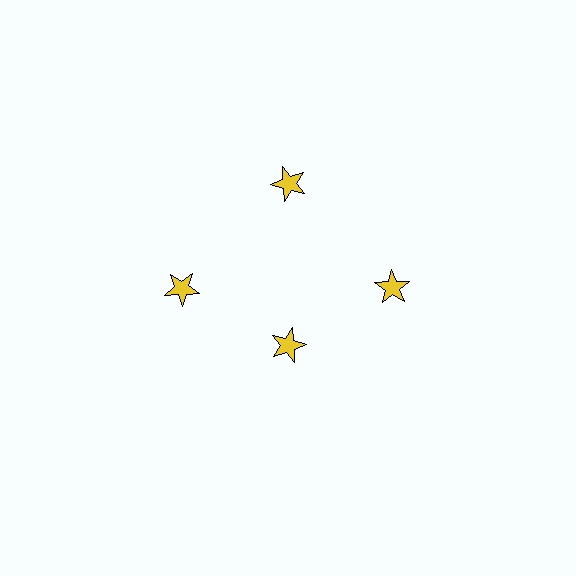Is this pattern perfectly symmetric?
No. The 4 yellow stars are arranged in a ring, but one element near the 6 o'clock position is pulled inward toward the center, breaking the 4-fold rotational symmetry.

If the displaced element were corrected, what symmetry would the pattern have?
It would have 4-fold rotational symmetry — the pattern would map onto itself every 90 degrees.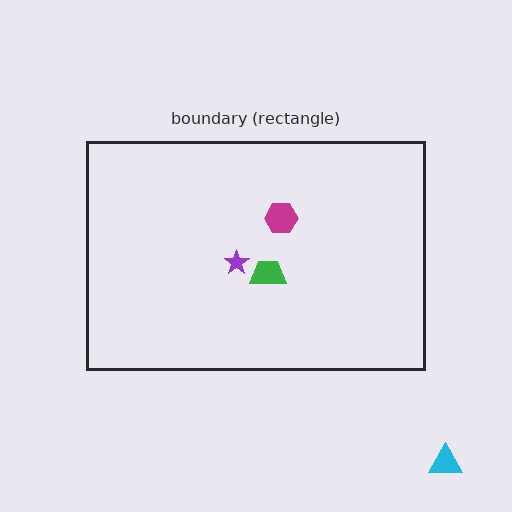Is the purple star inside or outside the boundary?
Inside.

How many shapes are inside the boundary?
3 inside, 1 outside.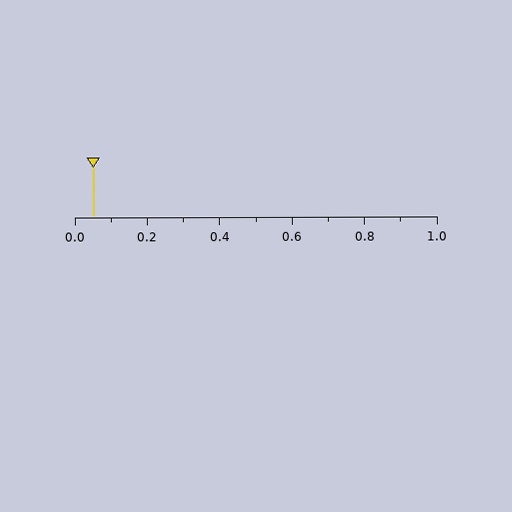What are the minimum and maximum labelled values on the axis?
The axis runs from 0.0 to 1.0.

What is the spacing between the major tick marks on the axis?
The major ticks are spaced 0.2 apart.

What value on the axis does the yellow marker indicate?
The marker indicates approximately 0.05.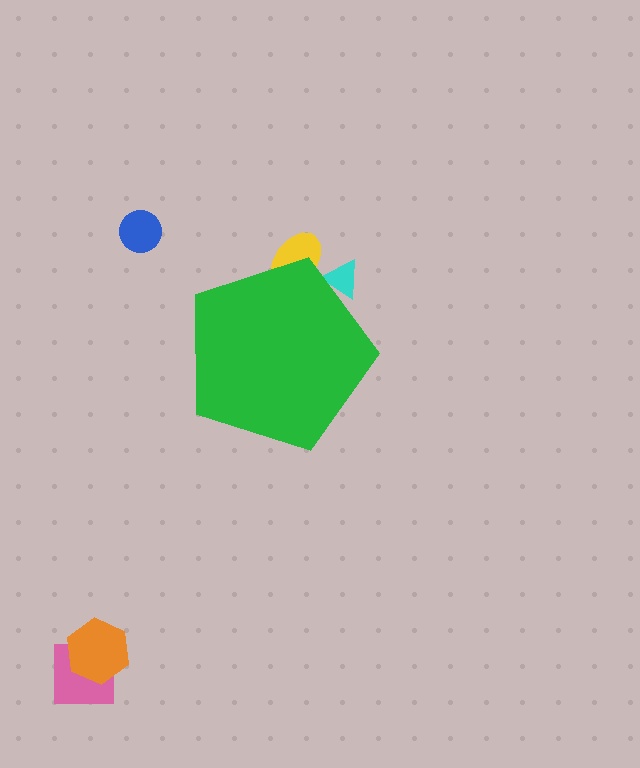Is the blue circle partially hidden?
No, the blue circle is fully visible.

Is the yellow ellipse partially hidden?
Yes, the yellow ellipse is partially hidden behind the green pentagon.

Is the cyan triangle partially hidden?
Yes, the cyan triangle is partially hidden behind the green pentagon.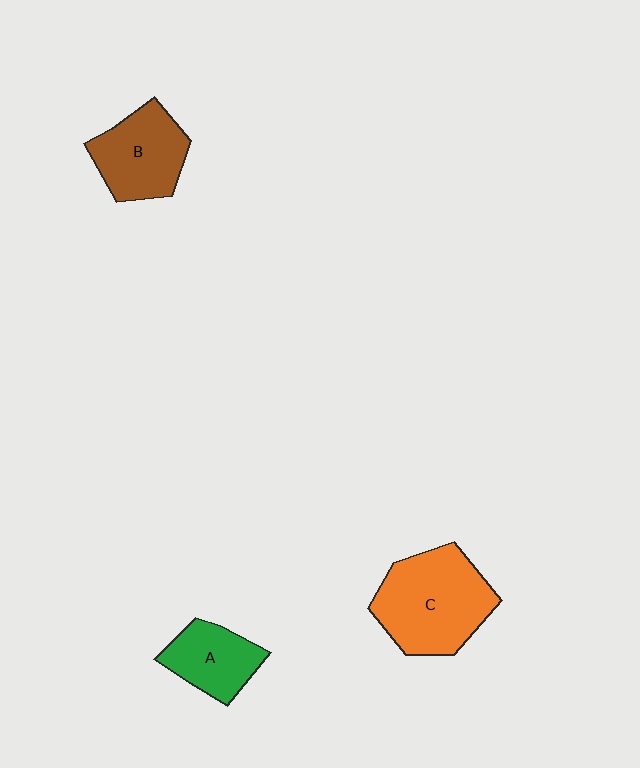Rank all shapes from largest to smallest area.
From largest to smallest: C (orange), B (brown), A (green).